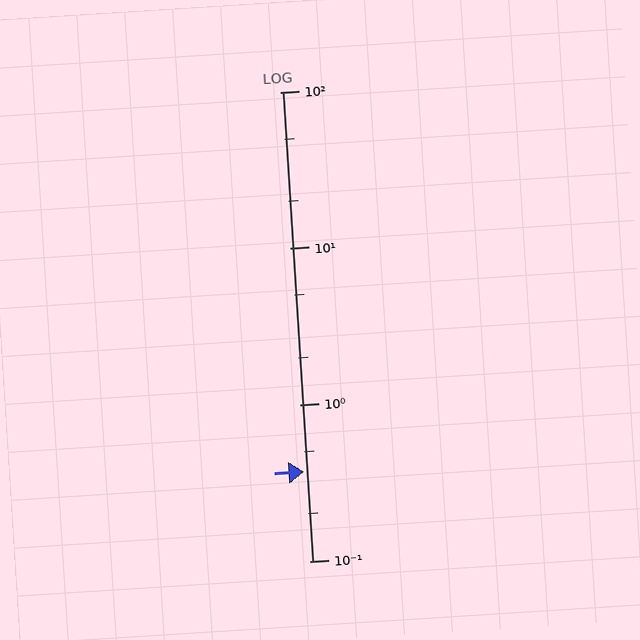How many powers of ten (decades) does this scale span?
The scale spans 3 decades, from 0.1 to 100.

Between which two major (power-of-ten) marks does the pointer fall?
The pointer is between 0.1 and 1.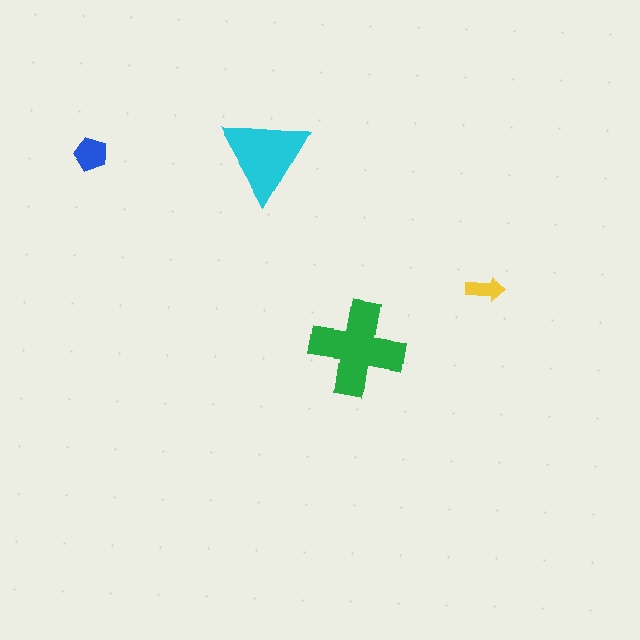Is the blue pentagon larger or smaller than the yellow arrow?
Larger.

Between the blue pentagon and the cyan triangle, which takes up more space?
The cyan triangle.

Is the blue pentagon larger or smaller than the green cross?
Smaller.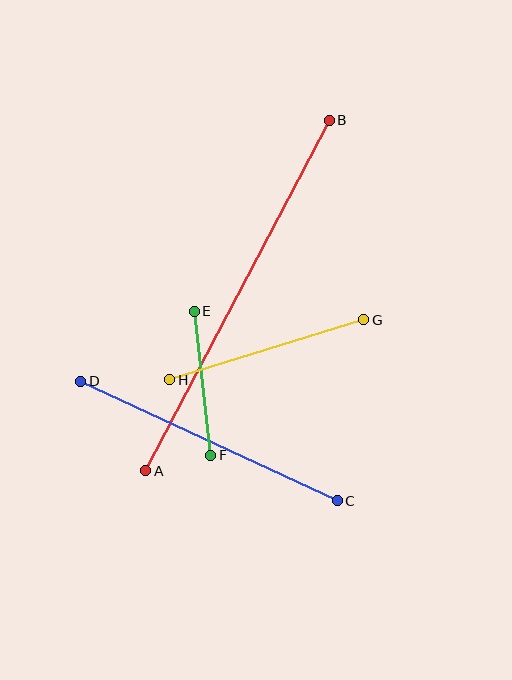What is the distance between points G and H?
The distance is approximately 203 pixels.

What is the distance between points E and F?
The distance is approximately 145 pixels.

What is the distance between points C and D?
The distance is approximately 283 pixels.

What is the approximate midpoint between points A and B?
The midpoint is at approximately (238, 296) pixels.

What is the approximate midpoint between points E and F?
The midpoint is at approximately (203, 383) pixels.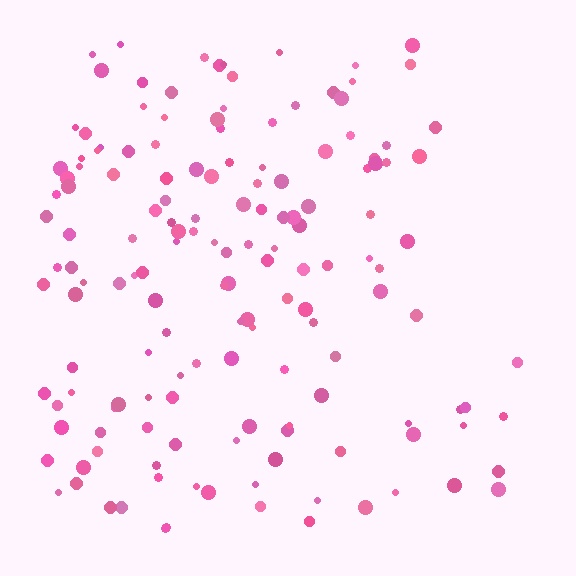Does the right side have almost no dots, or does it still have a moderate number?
Still a moderate number, just noticeably fewer than the left.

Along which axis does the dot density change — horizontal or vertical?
Horizontal.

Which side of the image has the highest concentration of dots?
The left.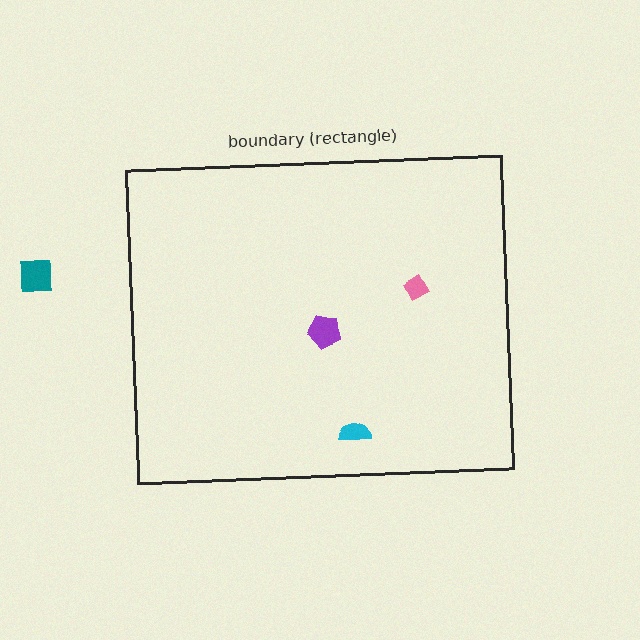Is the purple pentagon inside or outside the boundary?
Inside.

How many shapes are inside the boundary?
3 inside, 1 outside.